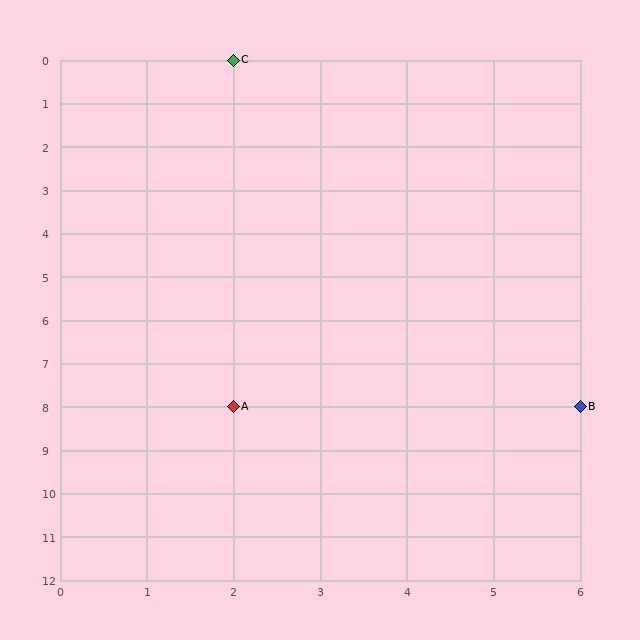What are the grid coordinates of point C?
Point C is at grid coordinates (2, 0).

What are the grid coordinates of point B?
Point B is at grid coordinates (6, 8).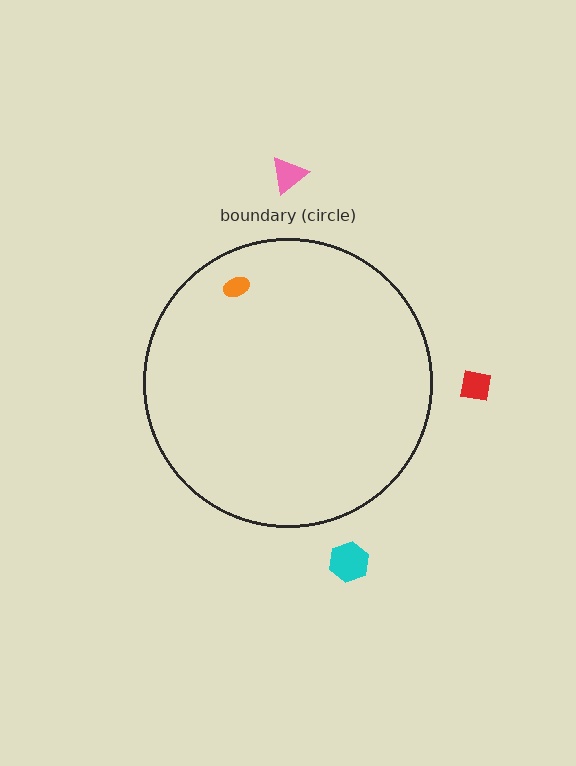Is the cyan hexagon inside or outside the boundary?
Outside.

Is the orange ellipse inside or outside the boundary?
Inside.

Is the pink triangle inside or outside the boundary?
Outside.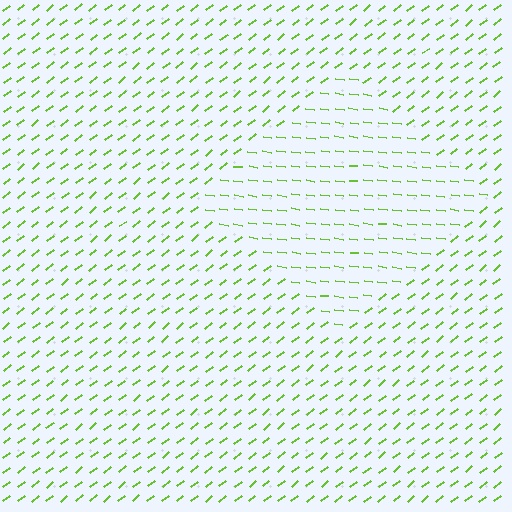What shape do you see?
I see a diamond.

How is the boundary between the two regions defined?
The boundary is defined purely by a change in line orientation (approximately 45 degrees difference). All lines are the same color and thickness.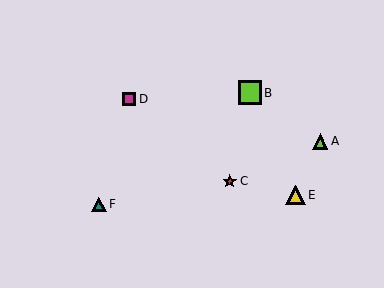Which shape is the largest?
The lime square (labeled B) is the largest.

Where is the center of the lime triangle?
The center of the lime triangle is at (320, 141).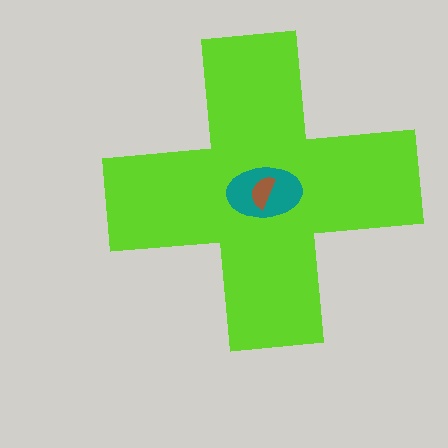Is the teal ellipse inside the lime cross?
Yes.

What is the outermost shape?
The lime cross.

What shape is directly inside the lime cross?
The teal ellipse.